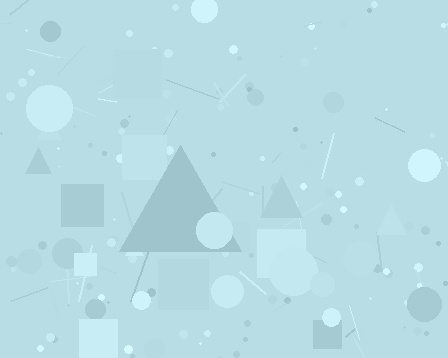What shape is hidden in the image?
A triangle is hidden in the image.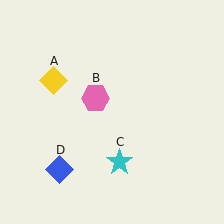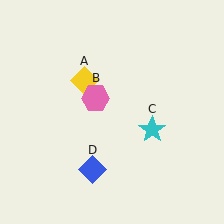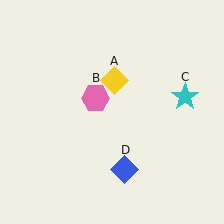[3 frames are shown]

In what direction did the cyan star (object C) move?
The cyan star (object C) moved up and to the right.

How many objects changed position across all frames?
3 objects changed position: yellow diamond (object A), cyan star (object C), blue diamond (object D).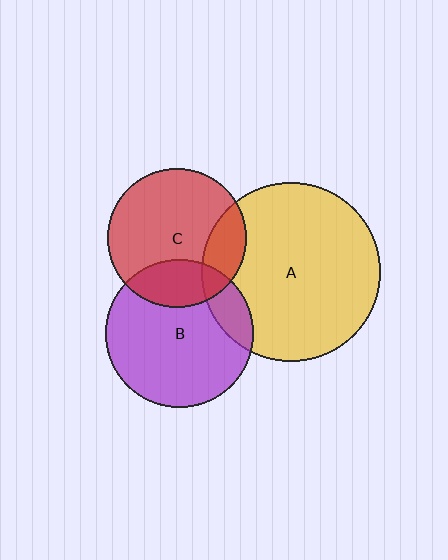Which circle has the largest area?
Circle A (yellow).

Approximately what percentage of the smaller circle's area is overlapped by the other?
Approximately 20%.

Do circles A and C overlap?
Yes.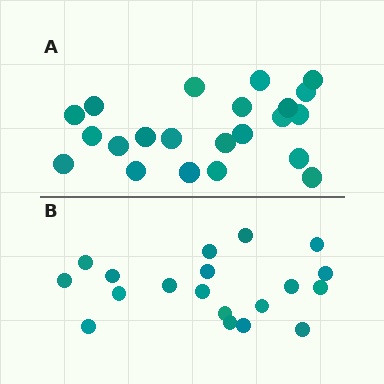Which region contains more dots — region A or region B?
Region A (the top region) has more dots.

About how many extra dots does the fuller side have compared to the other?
Region A has just a few more — roughly 2 or 3 more dots than region B.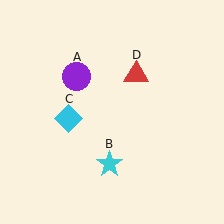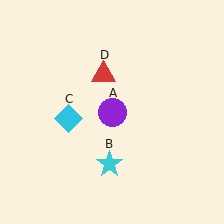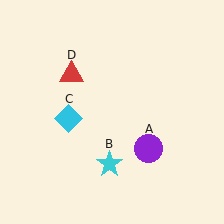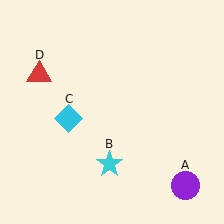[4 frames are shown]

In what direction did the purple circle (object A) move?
The purple circle (object A) moved down and to the right.